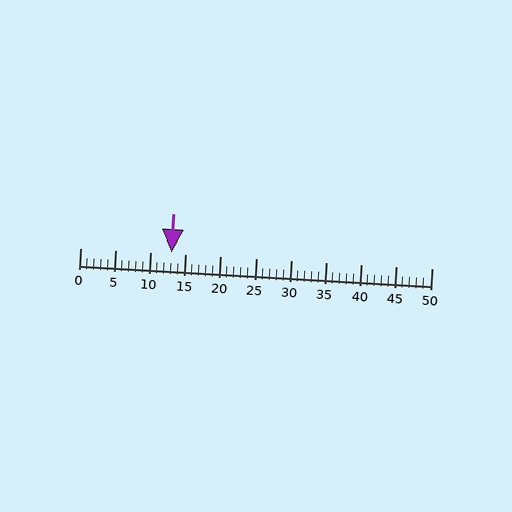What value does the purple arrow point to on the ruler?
The purple arrow points to approximately 13.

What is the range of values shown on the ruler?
The ruler shows values from 0 to 50.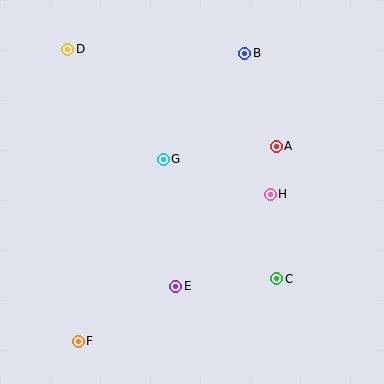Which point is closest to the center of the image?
Point G at (163, 159) is closest to the center.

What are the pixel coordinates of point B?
Point B is at (245, 53).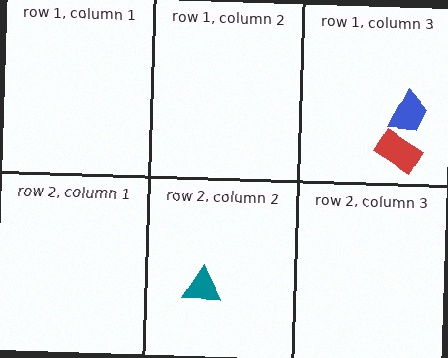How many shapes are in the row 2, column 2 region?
1.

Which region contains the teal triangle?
The row 2, column 2 region.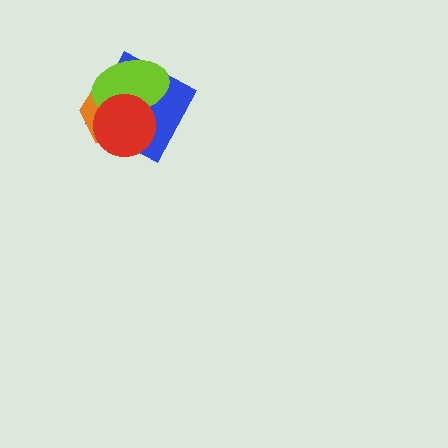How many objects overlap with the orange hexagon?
3 objects overlap with the orange hexagon.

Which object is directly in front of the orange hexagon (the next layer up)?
The lime ellipse is directly in front of the orange hexagon.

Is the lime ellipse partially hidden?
Yes, it is partially covered by another shape.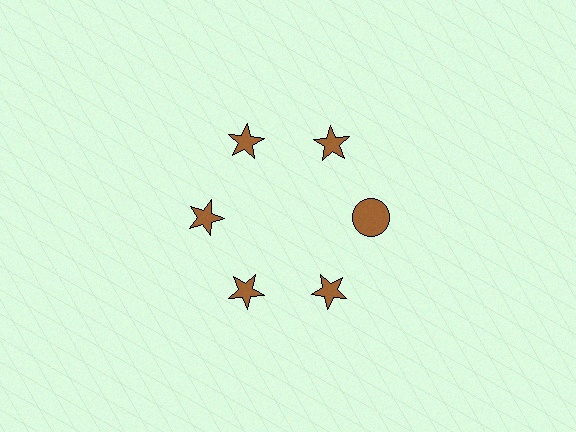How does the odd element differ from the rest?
It has a different shape: circle instead of star.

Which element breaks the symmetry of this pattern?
The brown circle at roughly the 3 o'clock position breaks the symmetry. All other shapes are brown stars.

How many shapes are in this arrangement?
There are 6 shapes arranged in a ring pattern.